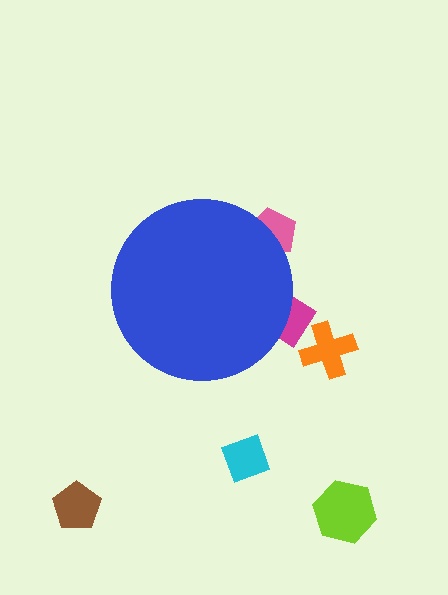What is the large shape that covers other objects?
A blue circle.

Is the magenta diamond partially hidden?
Yes, the magenta diamond is partially hidden behind the blue circle.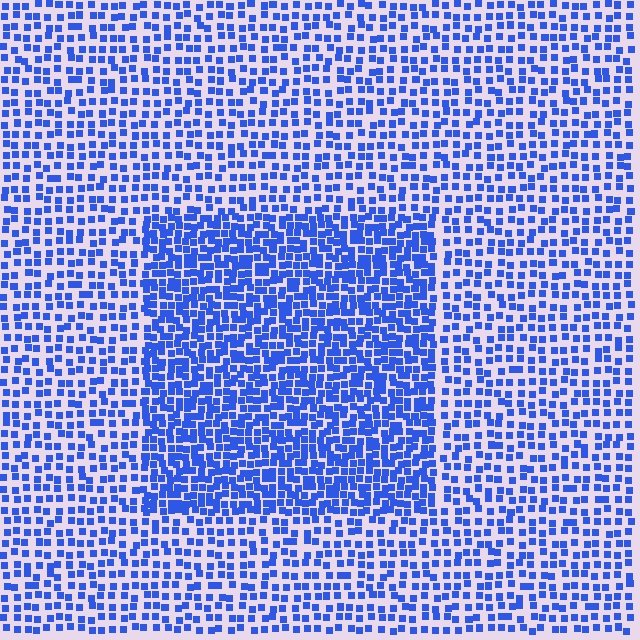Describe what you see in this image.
The image contains small blue elements arranged at two different densities. A rectangle-shaped region is visible where the elements are more densely packed than the surrounding area.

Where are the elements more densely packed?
The elements are more densely packed inside the rectangle boundary.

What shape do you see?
I see a rectangle.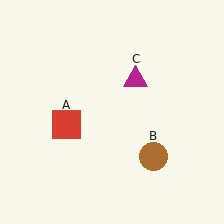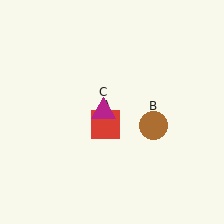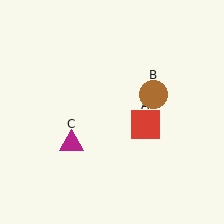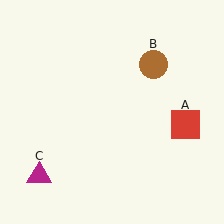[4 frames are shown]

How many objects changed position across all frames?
3 objects changed position: red square (object A), brown circle (object B), magenta triangle (object C).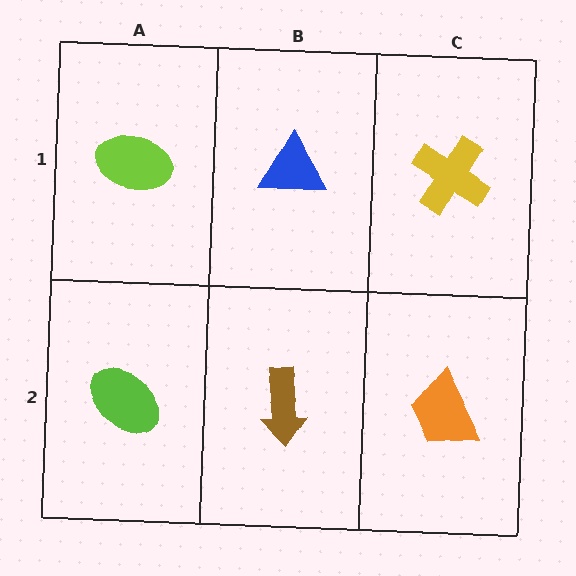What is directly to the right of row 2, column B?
An orange trapezoid.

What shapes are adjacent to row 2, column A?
A lime ellipse (row 1, column A), a brown arrow (row 2, column B).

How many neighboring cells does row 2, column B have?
3.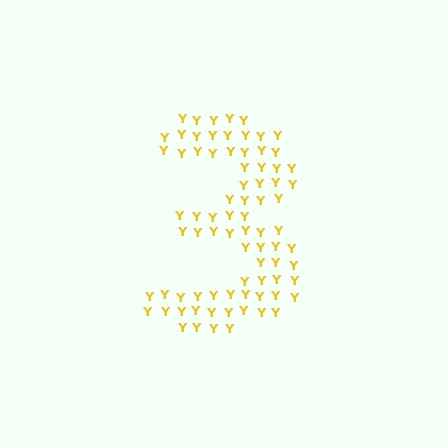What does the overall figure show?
The overall figure shows the digit 3.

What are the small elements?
The small elements are letter Y's.